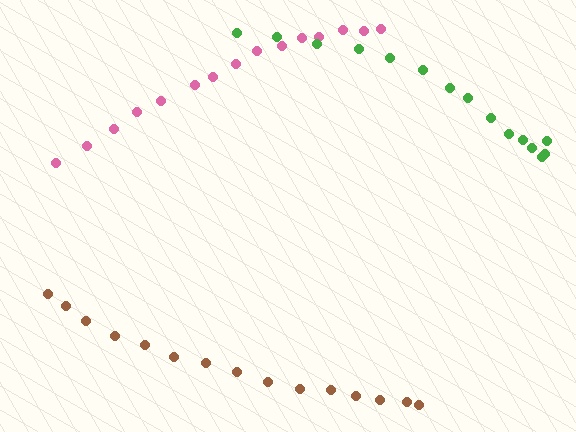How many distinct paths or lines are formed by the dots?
There are 3 distinct paths.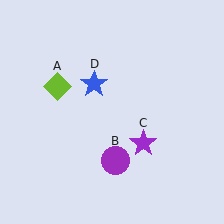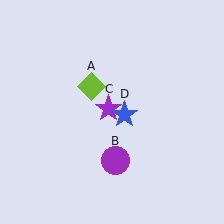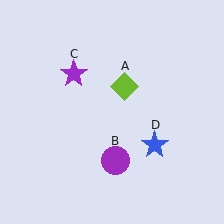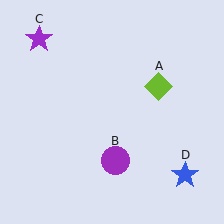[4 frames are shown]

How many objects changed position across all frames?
3 objects changed position: lime diamond (object A), purple star (object C), blue star (object D).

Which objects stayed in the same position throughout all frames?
Purple circle (object B) remained stationary.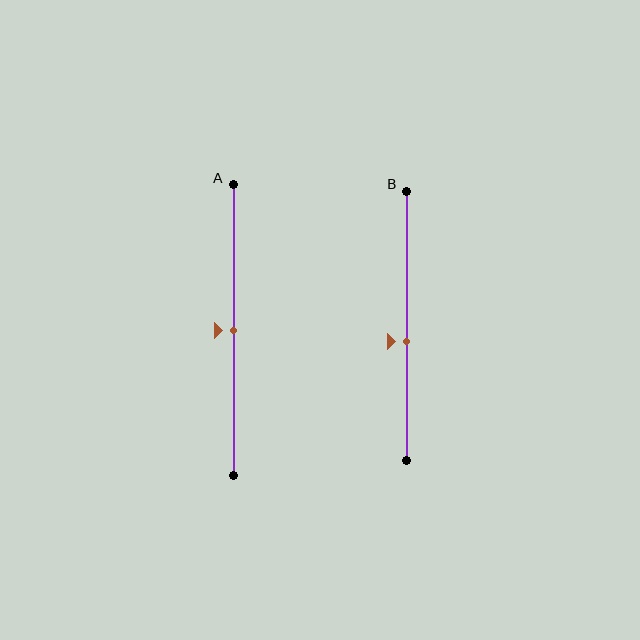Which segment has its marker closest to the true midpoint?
Segment A has its marker closest to the true midpoint.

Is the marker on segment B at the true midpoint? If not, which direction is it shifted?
No, the marker on segment B is shifted downward by about 6% of the segment length.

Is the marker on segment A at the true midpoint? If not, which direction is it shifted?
Yes, the marker on segment A is at the true midpoint.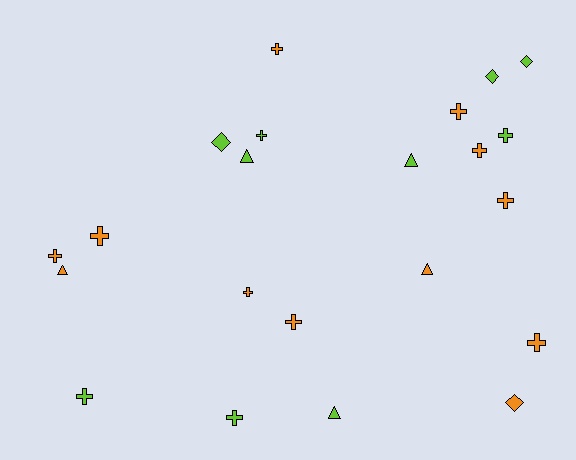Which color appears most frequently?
Orange, with 12 objects.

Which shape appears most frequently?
Cross, with 13 objects.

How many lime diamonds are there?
There are 3 lime diamonds.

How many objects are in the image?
There are 22 objects.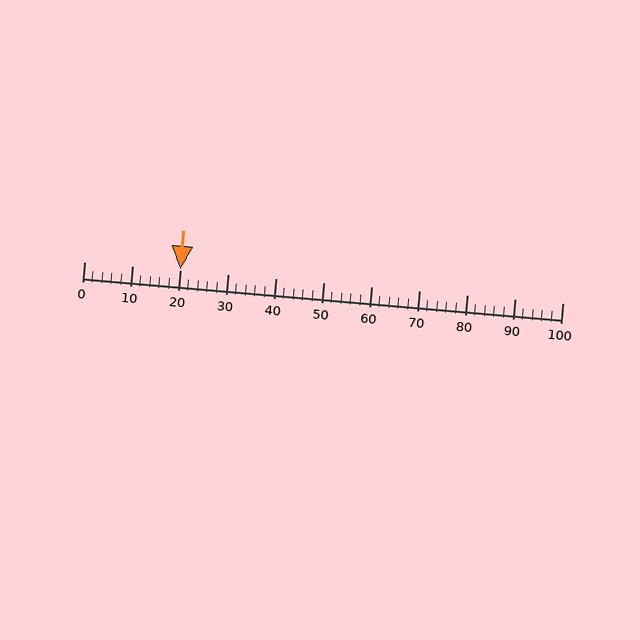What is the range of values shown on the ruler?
The ruler shows values from 0 to 100.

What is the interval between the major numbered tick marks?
The major tick marks are spaced 10 units apart.